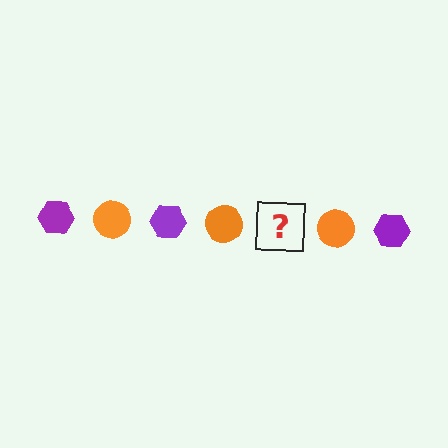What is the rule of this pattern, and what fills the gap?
The rule is that the pattern alternates between purple hexagon and orange circle. The gap should be filled with a purple hexagon.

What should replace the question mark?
The question mark should be replaced with a purple hexagon.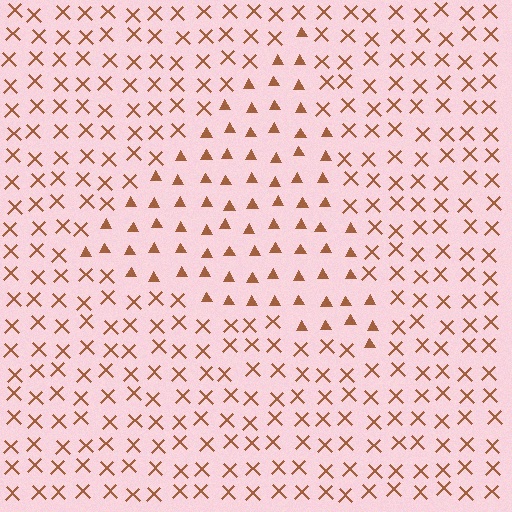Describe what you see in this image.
The image is filled with small brown elements arranged in a uniform grid. A triangle-shaped region contains triangles, while the surrounding area contains X marks. The boundary is defined purely by the change in element shape.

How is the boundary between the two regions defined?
The boundary is defined by a change in element shape: triangles inside vs. X marks outside. All elements share the same color and spacing.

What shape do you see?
I see a triangle.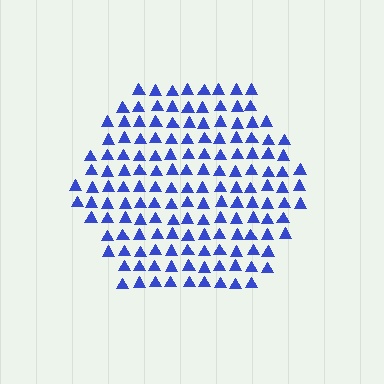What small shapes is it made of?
It is made of small triangles.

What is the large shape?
The large shape is a hexagon.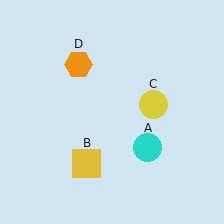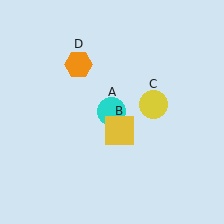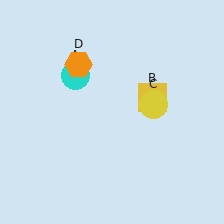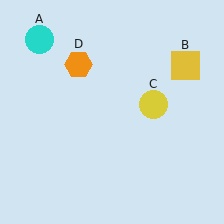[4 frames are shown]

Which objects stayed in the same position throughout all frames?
Yellow circle (object C) and orange hexagon (object D) remained stationary.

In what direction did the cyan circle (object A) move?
The cyan circle (object A) moved up and to the left.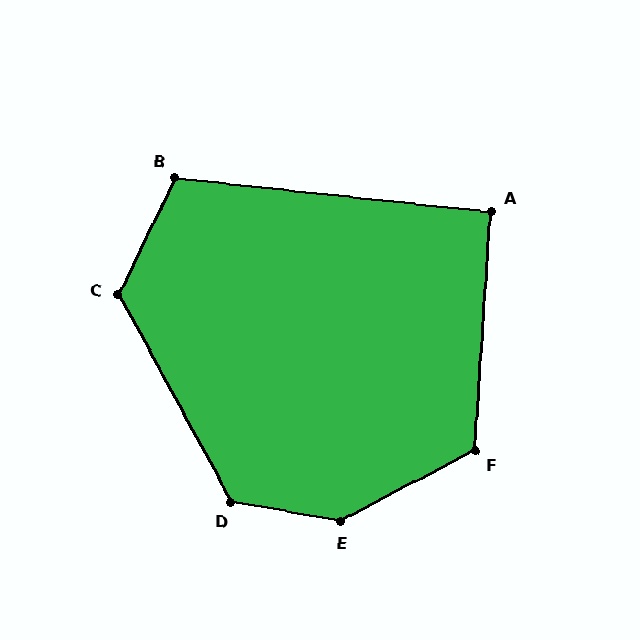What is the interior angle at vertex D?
Approximately 129 degrees (obtuse).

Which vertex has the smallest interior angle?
A, at approximately 92 degrees.